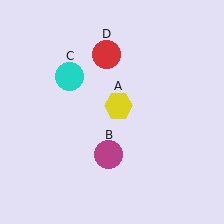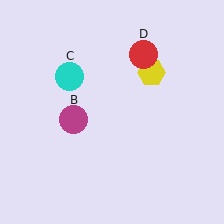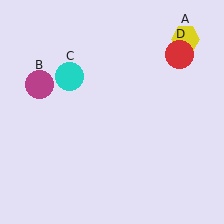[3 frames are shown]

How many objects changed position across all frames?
3 objects changed position: yellow hexagon (object A), magenta circle (object B), red circle (object D).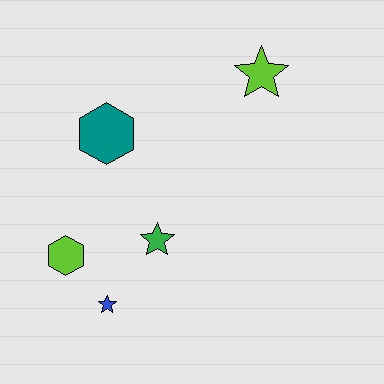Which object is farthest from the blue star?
The lime star is farthest from the blue star.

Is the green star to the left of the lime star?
Yes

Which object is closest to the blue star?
The lime hexagon is closest to the blue star.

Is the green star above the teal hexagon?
No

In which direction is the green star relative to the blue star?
The green star is above the blue star.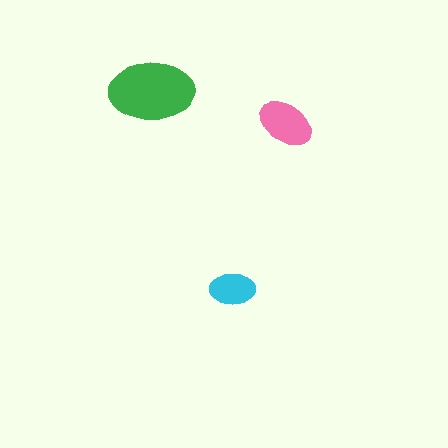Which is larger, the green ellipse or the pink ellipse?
The green one.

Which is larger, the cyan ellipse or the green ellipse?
The green one.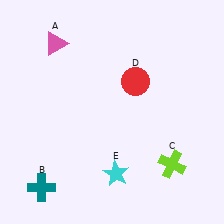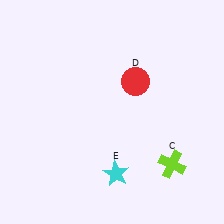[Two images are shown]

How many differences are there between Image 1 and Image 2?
There are 2 differences between the two images.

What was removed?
The teal cross (B), the pink triangle (A) were removed in Image 2.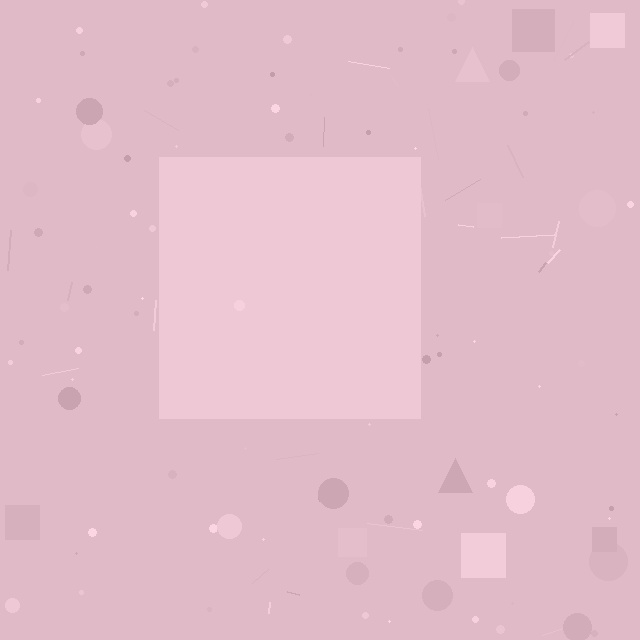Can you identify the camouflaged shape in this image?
The camouflaged shape is a square.